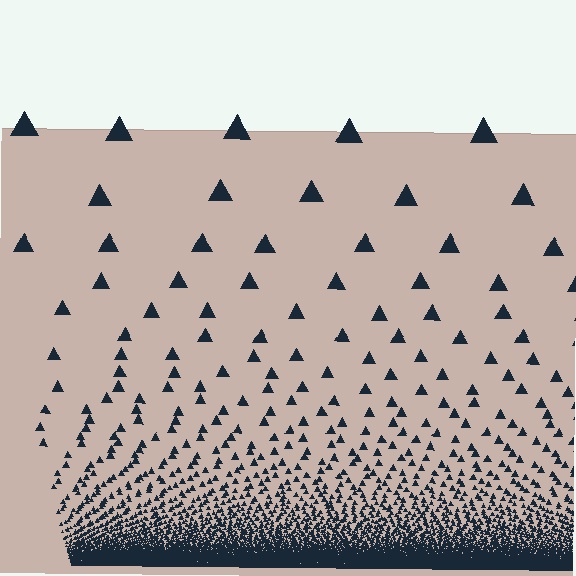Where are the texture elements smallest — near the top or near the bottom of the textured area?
Near the bottom.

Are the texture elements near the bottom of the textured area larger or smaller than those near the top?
Smaller. The gradient is inverted — elements near the bottom are smaller and denser.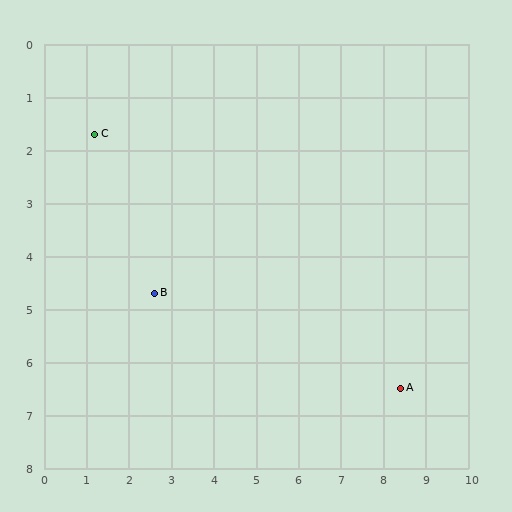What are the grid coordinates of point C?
Point C is at approximately (1.2, 1.7).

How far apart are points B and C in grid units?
Points B and C are about 3.3 grid units apart.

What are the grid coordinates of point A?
Point A is at approximately (8.4, 6.5).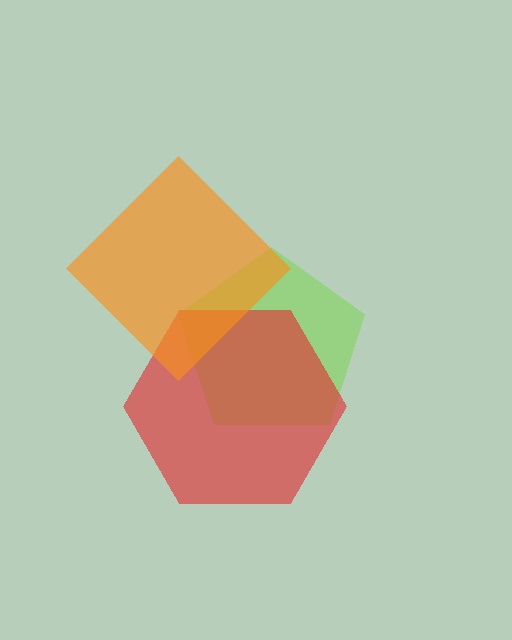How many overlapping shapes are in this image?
There are 3 overlapping shapes in the image.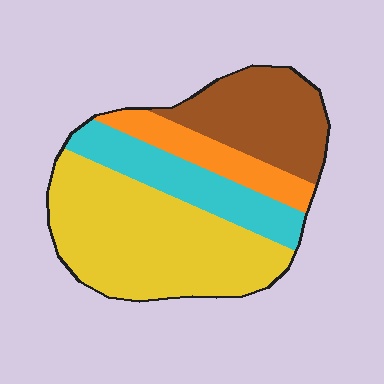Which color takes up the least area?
Orange, at roughly 15%.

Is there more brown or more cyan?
Brown.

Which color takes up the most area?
Yellow, at roughly 45%.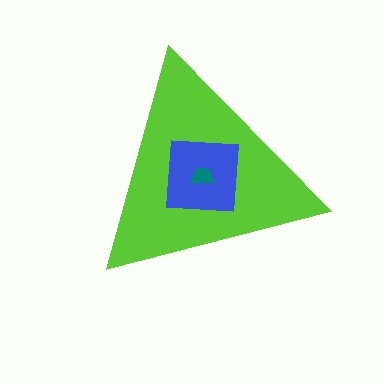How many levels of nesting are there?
3.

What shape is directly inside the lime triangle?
The blue square.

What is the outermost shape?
The lime triangle.